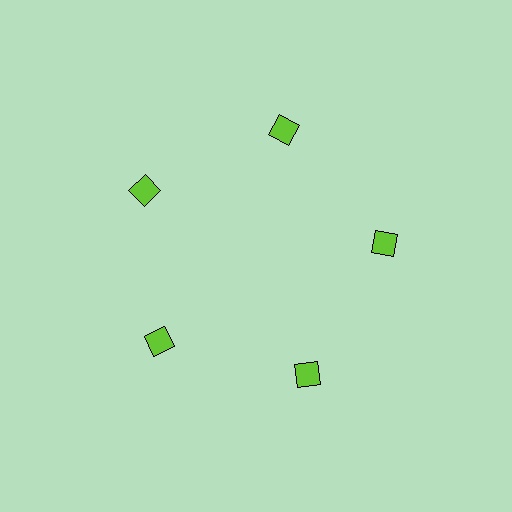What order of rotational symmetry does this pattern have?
This pattern has 5-fold rotational symmetry.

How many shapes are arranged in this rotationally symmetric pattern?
There are 5 shapes, arranged in 5 groups of 1.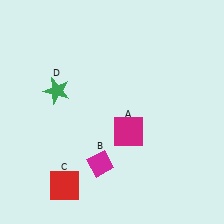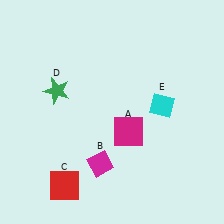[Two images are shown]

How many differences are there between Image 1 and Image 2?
There is 1 difference between the two images.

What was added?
A cyan diamond (E) was added in Image 2.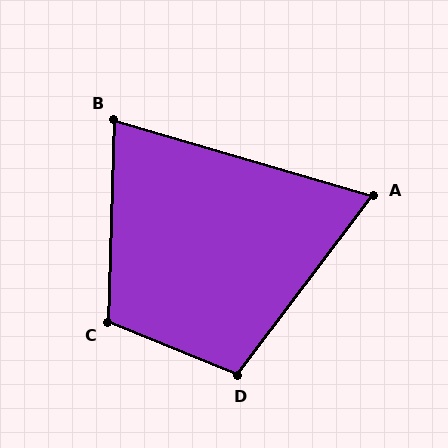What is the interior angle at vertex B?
Approximately 75 degrees (acute).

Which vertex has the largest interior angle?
C, at approximately 111 degrees.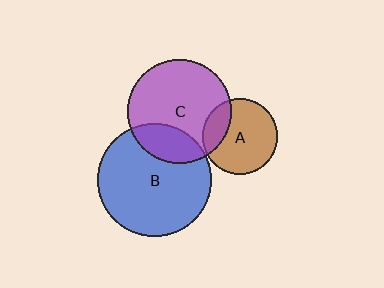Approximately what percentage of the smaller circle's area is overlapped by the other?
Approximately 25%.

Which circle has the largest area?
Circle B (blue).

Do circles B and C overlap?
Yes.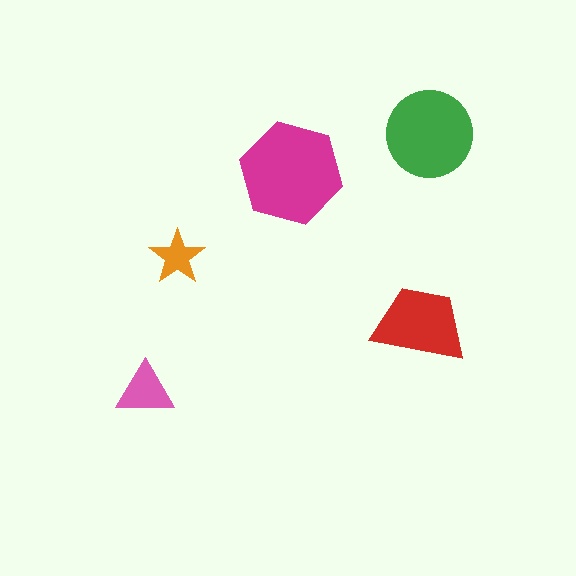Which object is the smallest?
The orange star.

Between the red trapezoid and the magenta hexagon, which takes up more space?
The magenta hexagon.